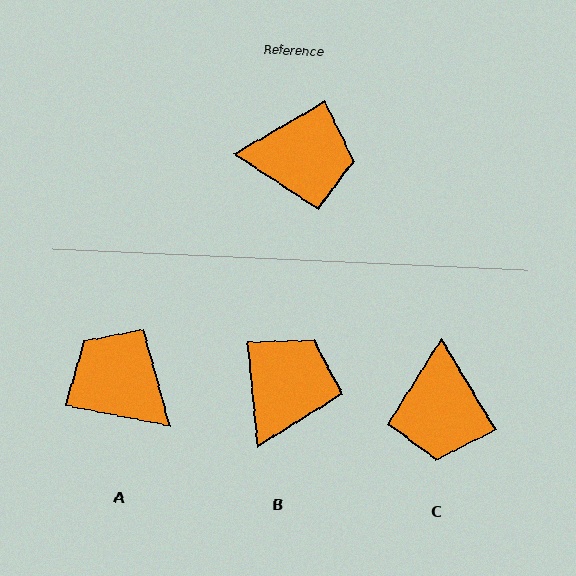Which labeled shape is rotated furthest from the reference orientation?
A, about 138 degrees away.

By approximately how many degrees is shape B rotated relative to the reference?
Approximately 66 degrees counter-clockwise.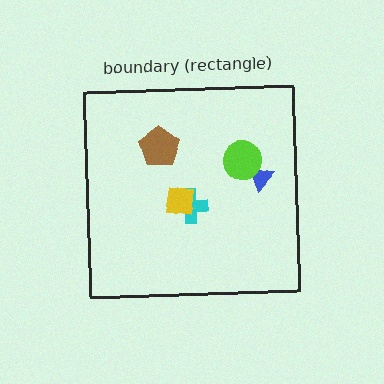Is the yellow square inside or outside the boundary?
Inside.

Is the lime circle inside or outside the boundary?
Inside.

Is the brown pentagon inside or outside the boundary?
Inside.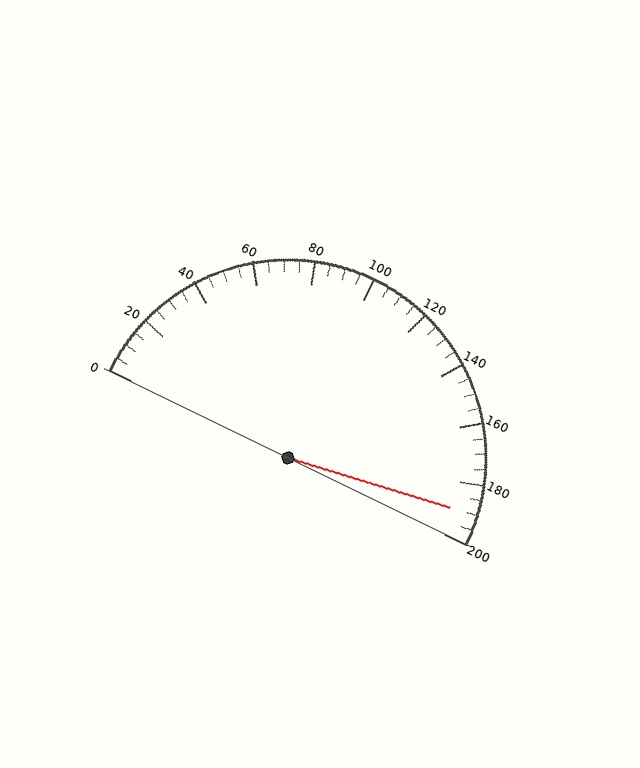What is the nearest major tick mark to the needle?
The nearest major tick mark is 200.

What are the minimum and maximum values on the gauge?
The gauge ranges from 0 to 200.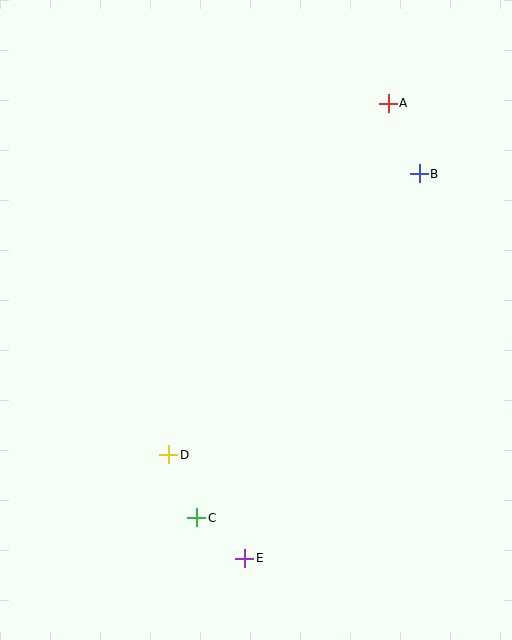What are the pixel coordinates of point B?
Point B is at (419, 174).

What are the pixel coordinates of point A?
Point A is at (389, 103).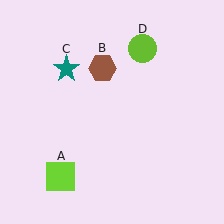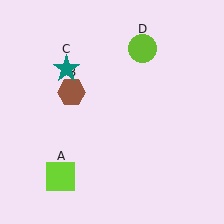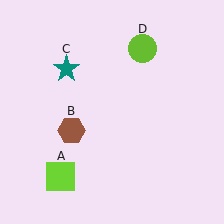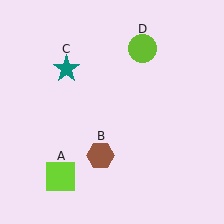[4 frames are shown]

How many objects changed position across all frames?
1 object changed position: brown hexagon (object B).